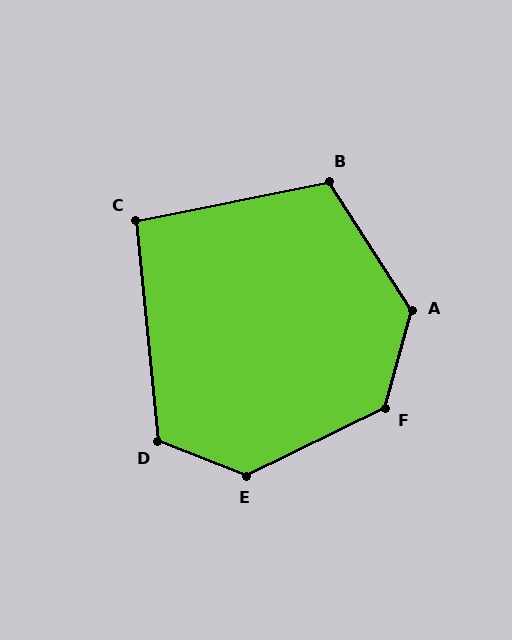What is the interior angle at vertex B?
Approximately 111 degrees (obtuse).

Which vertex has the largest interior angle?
E, at approximately 133 degrees.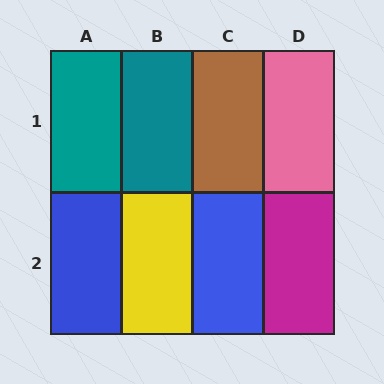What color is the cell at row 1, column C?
Brown.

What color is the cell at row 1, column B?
Teal.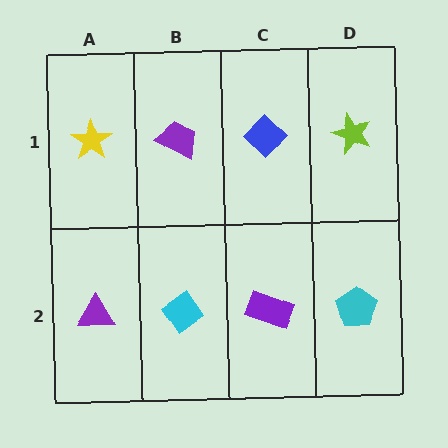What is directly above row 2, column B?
A purple trapezoid.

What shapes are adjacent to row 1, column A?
A purple triangle (row 2, column A), a purple trapezoid (row 1, column B).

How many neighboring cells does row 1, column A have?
2.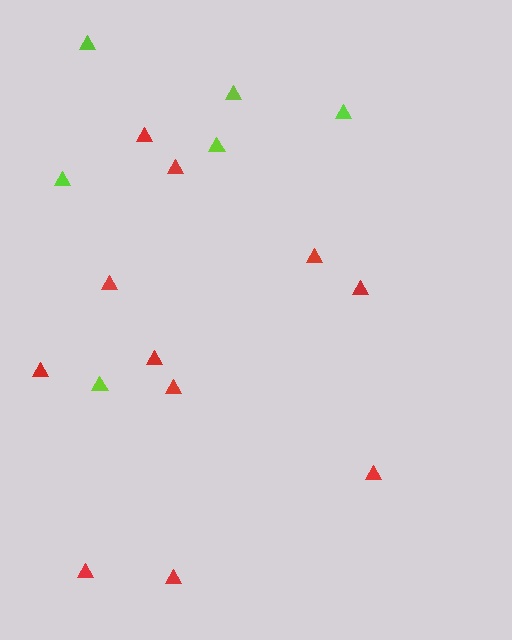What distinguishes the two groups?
There are 2 groups: one group of lime triangles (6) and one group of red triangles (11).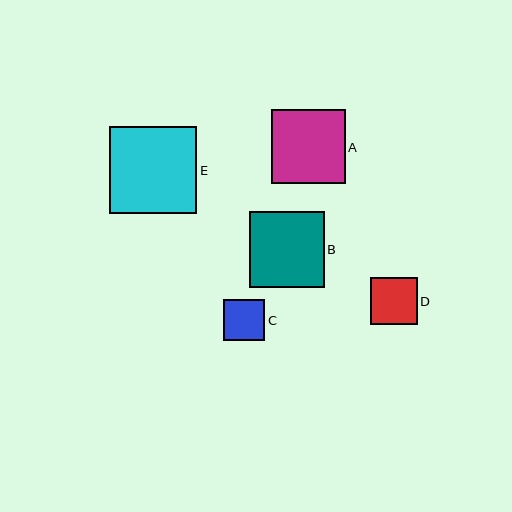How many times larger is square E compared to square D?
Square E is approximately 1.8 times the size of square D.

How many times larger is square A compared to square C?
Square A is approximately 1.8 times the size of square C.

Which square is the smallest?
Square C is the smallest with a size of approximately 41 pixels.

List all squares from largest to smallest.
From largest to smallest: E, B, A, D, C.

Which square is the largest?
Square E is the largest with a size of approximately 88 pixels.